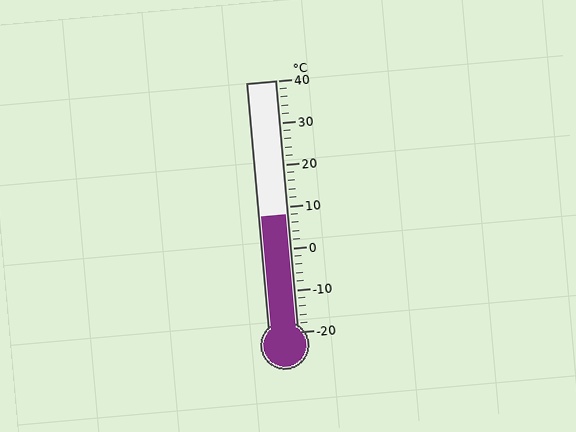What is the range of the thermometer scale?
The thermometer scale ranges from -20°C to 40°C.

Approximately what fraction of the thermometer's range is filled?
The thermometer is filled to approximately 45% of its range.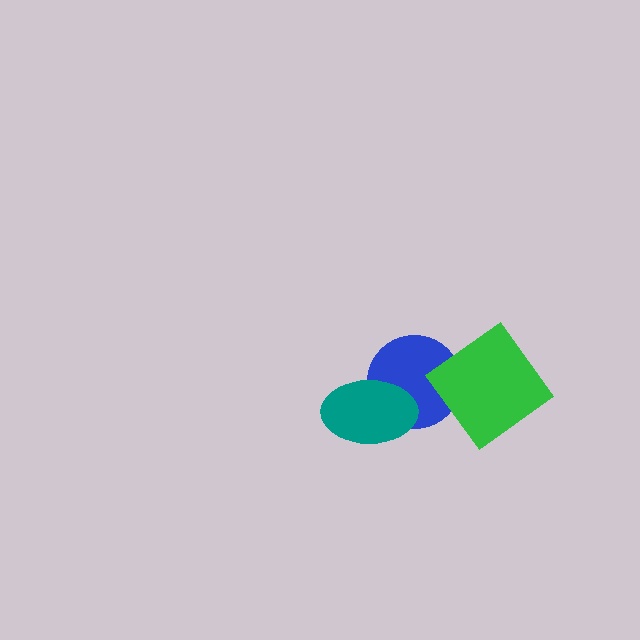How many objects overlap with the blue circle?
2 objects overlap with the blue circle.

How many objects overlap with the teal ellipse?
1 object overlaps with the teal ellipse.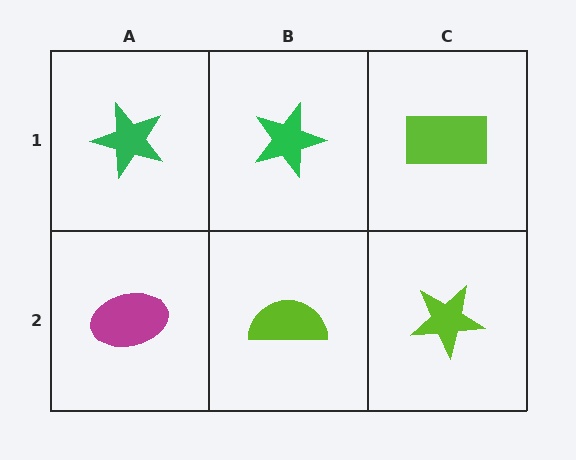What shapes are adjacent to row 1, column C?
A lime star (row 2, column C), a green star (row 1, column B).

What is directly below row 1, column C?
A lime star.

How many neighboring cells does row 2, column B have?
3.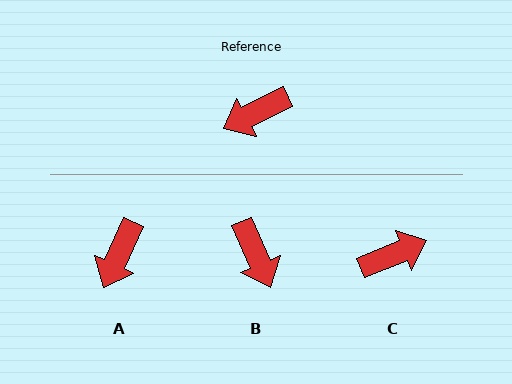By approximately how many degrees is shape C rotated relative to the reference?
Approximately 176 degrees counter-clockwise.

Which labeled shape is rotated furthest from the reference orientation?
C, about 176 degrees away.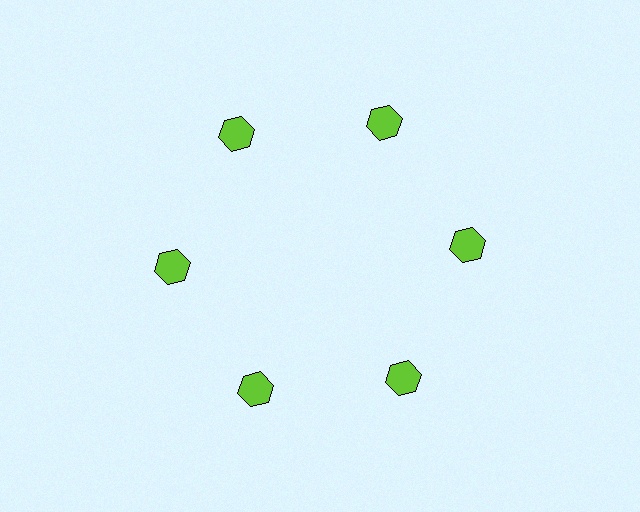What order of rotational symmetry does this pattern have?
This pattern has 6-fold rotational symmetry.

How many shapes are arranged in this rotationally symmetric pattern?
There are 6 shapes, arranged in 6 groups of 1.